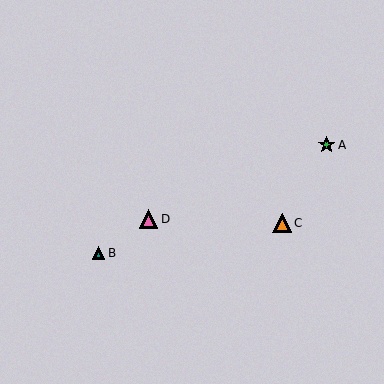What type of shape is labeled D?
Shape D is a pink triangle.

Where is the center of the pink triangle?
The center of the pink triangle is at (149, 219).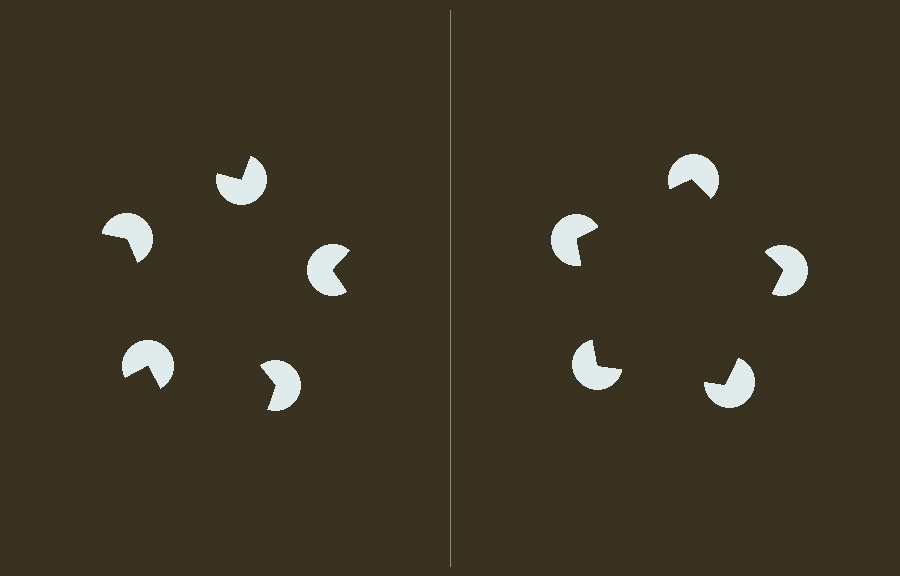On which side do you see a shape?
An illusory pentagon appears on the right side. On the left side the wedge cuts are rotated, so no coherent shape forms.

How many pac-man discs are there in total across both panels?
10 — 5 on each side.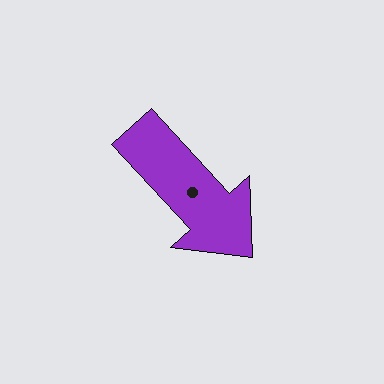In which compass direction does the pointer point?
Southeast.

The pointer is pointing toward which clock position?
Roughly 5 o'clock.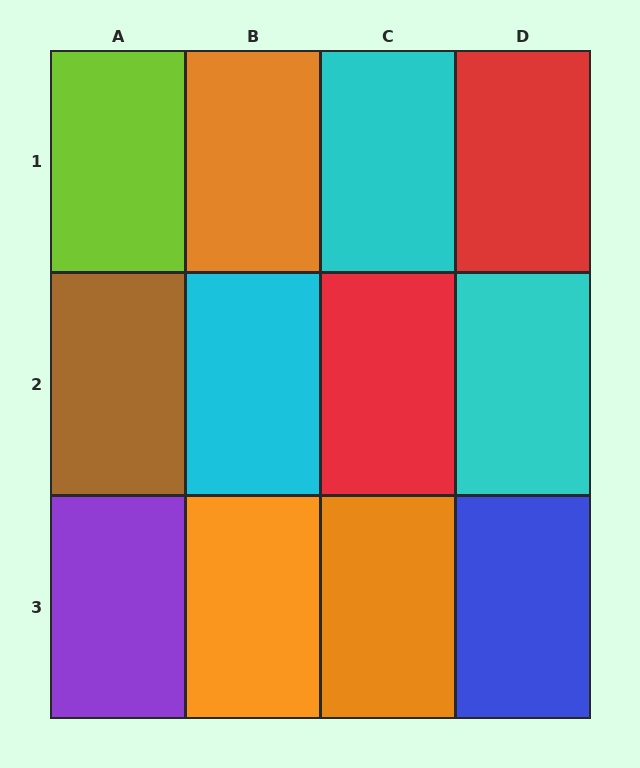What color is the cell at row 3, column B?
Orange.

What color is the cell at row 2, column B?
Cyan.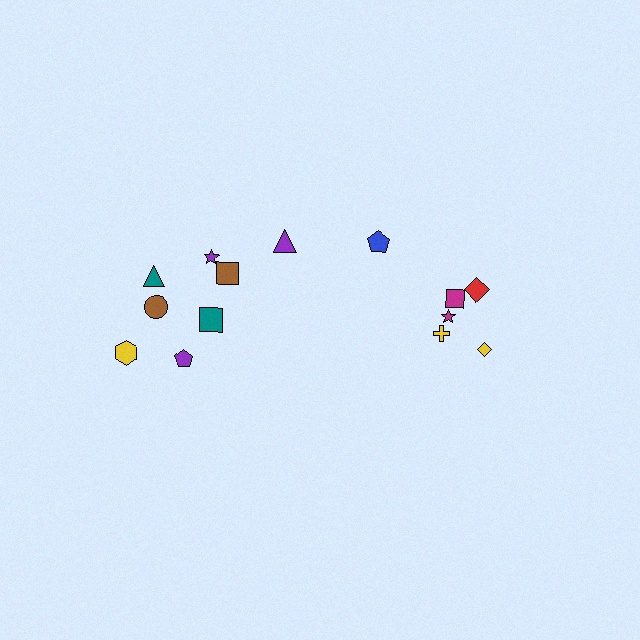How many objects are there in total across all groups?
There are 14 objects.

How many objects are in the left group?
There are 8 objects.